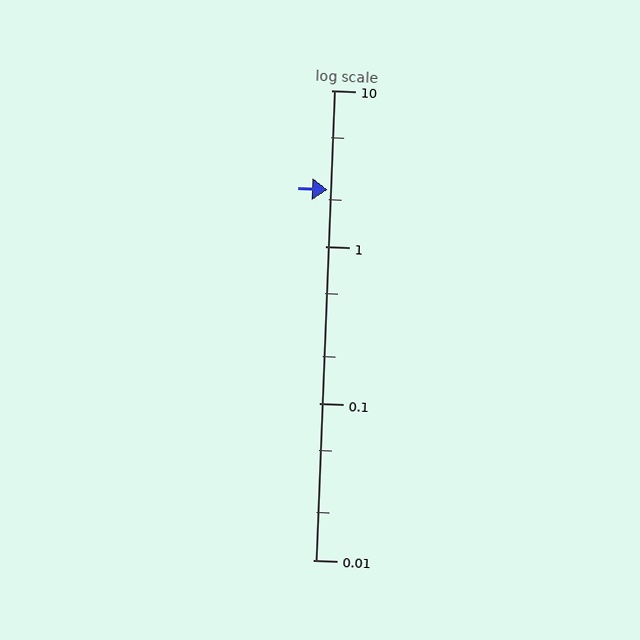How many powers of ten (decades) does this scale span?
The scale spans 3 decades, from 0.01 to 10.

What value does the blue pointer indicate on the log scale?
The pointer indicates approximately 2.3.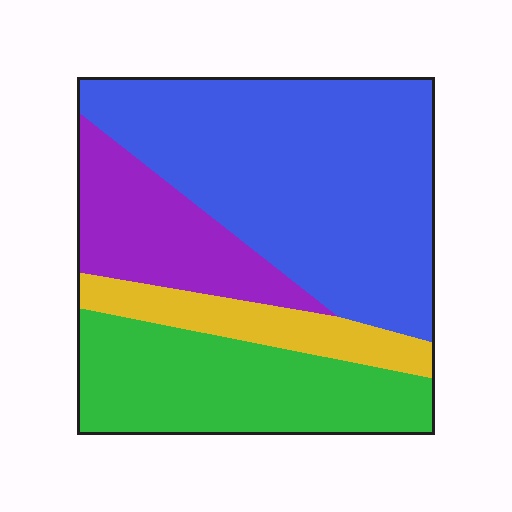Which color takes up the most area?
Blue, at roughly 45%.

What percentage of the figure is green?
Green takes up about one quarter (1/4) of the figure.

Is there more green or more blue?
Blue.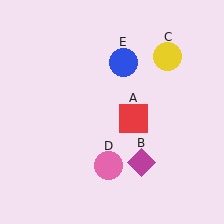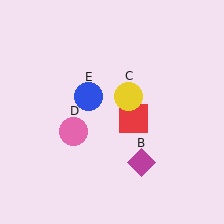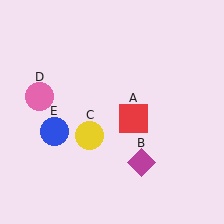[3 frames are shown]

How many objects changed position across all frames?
3 objects changed position: yellow circle (object C), pink circle (object D), blue circle (object E).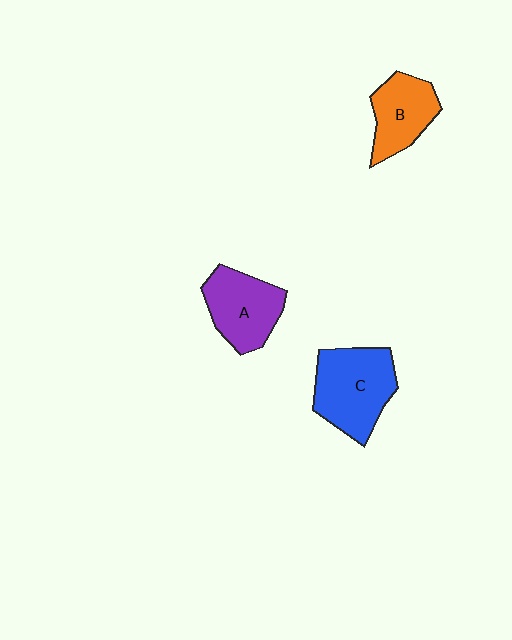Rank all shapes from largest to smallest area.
From largest to smallest: C (blue), A (purple), B (orange).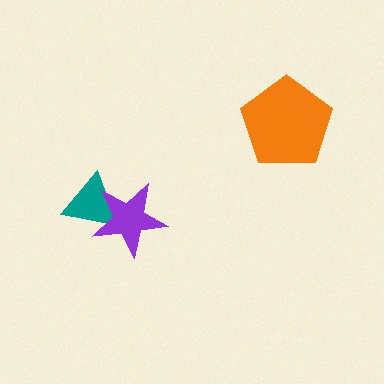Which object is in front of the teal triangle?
The purple star is in front of the teal triangle.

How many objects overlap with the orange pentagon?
0 objects overlap with the orange pentagon.